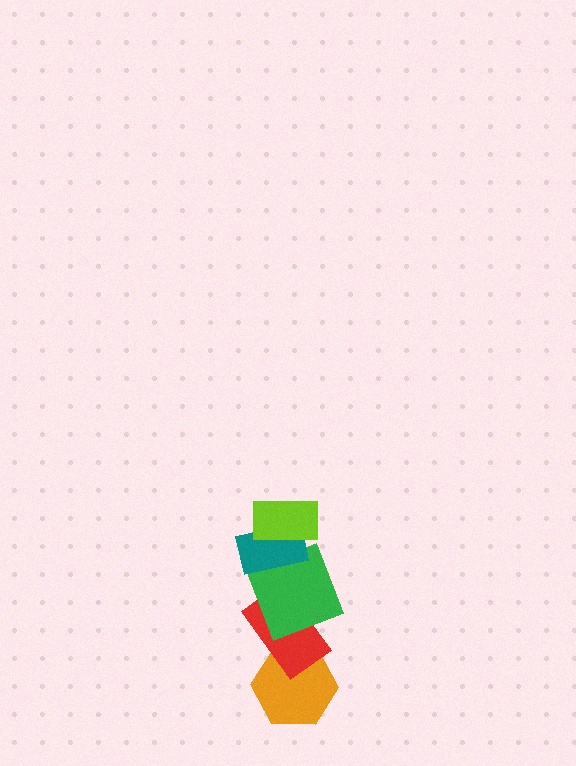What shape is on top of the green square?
The teal rectangle is on top of the green square.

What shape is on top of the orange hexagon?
The red rectangle is on top of the orange hexagon.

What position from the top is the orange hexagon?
The orange hexagon is 5th from the top.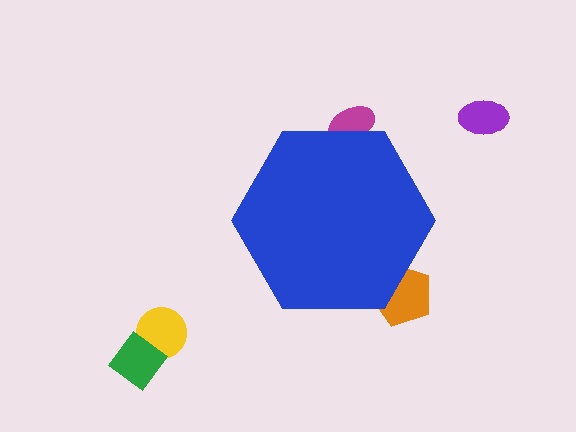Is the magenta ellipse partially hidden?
Yes, the magenta ellipse is partially hidden behind the blue hexagon.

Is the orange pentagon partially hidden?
Yes, the orange pentagon is partially hidden behind the blue hexagon.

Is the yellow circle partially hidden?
No, the yellow circle is fully visible.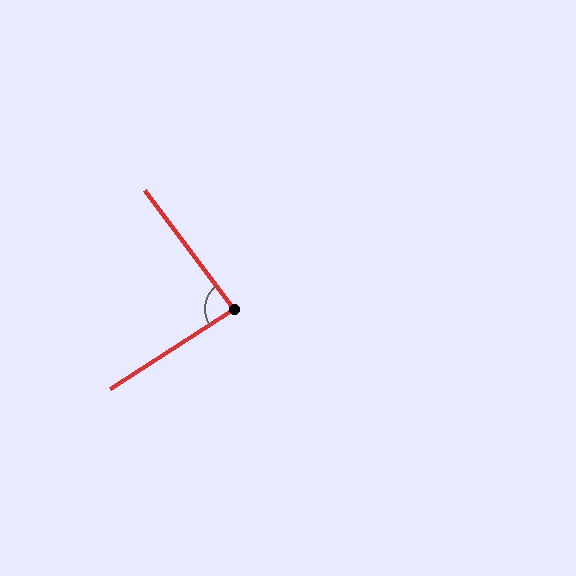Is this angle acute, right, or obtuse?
It is approximately a right angle.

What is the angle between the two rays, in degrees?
Approximately 86 degrees.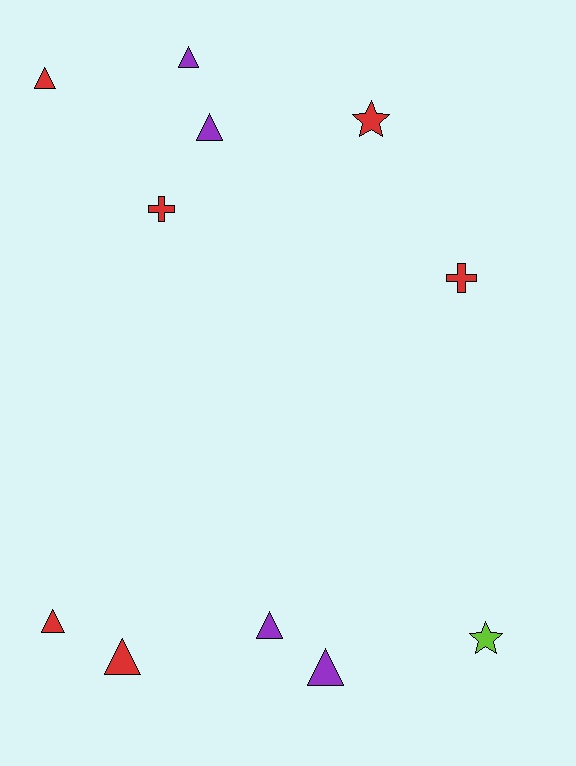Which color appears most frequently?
Red, with 6 objects.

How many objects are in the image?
There are 11 objects.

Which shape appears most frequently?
Triangle, with 7 objects.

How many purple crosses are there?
There are no purple crosses.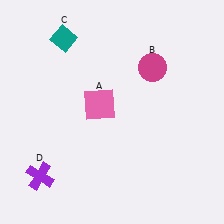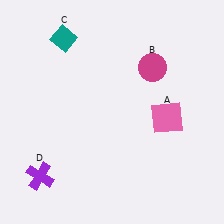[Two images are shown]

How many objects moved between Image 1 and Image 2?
1 object moved between the two images.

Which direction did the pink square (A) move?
The pink square (A) moved right.